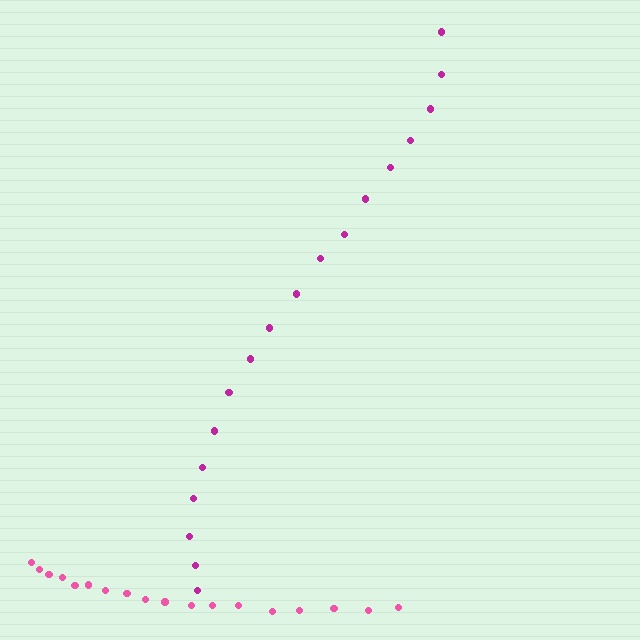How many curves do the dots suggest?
There are 2 distinct paths.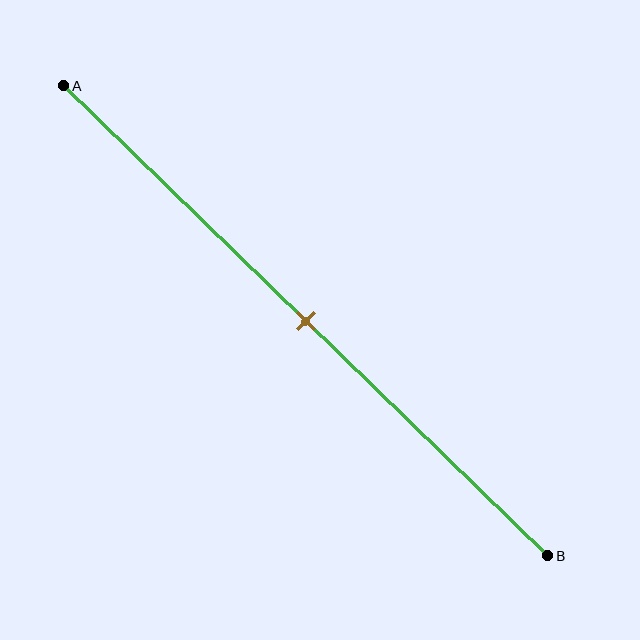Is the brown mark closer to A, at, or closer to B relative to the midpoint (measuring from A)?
The brown mark is approximately at the midpoint of segment AB.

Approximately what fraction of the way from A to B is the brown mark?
The brown mark is approximately 50% of the way from A to B.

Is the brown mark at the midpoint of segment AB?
Yes, the mark is approximately at the midpoint.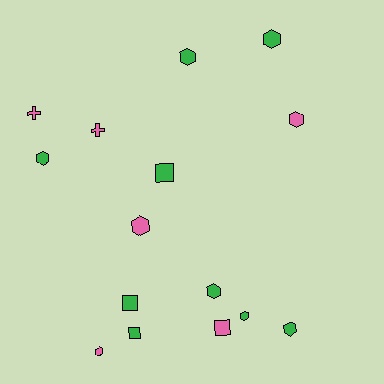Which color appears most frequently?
Green, with 9 objects.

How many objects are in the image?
There are 15 objects.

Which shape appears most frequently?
Hexagon, with 9 objects.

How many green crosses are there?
There are no green crosses.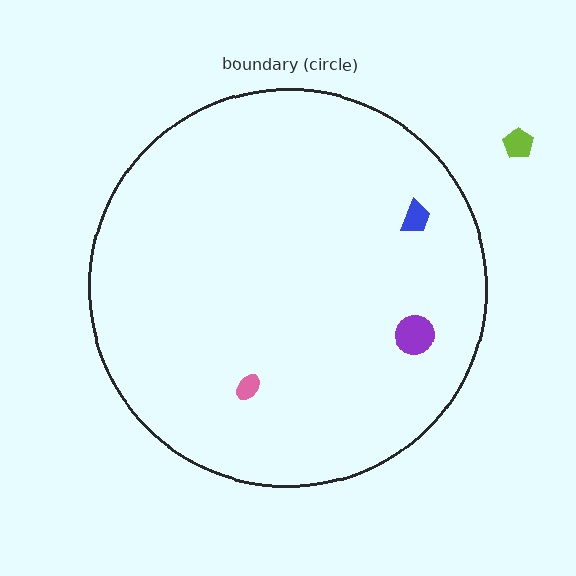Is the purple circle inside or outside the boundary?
Inside.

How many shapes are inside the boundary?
3 inside, 1 outside.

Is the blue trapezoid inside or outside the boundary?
Inside.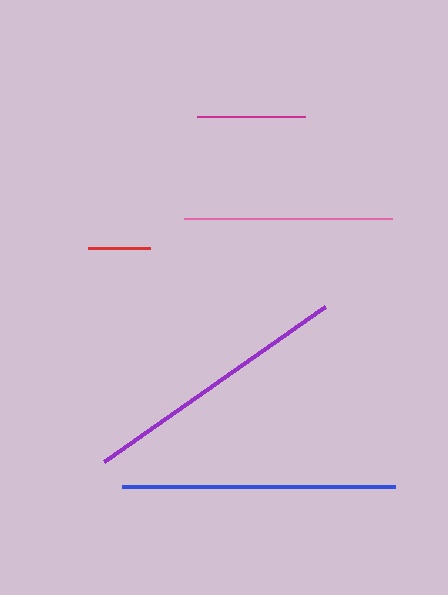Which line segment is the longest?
The blue line is the longest at approximately 272 pixels.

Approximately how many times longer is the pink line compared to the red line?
The pink line is approximately 3.3 times the length of the red line.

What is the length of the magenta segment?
The magenta segment is approximately 108 pixels long.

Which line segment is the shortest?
The red line is the shortest at approximately 63 pixels.